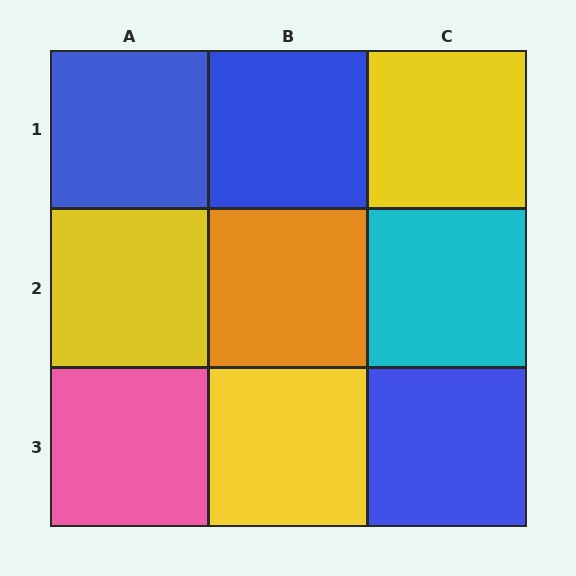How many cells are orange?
1 cell is orange.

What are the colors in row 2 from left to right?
Yellow, orange, cyan.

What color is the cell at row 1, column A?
Blue.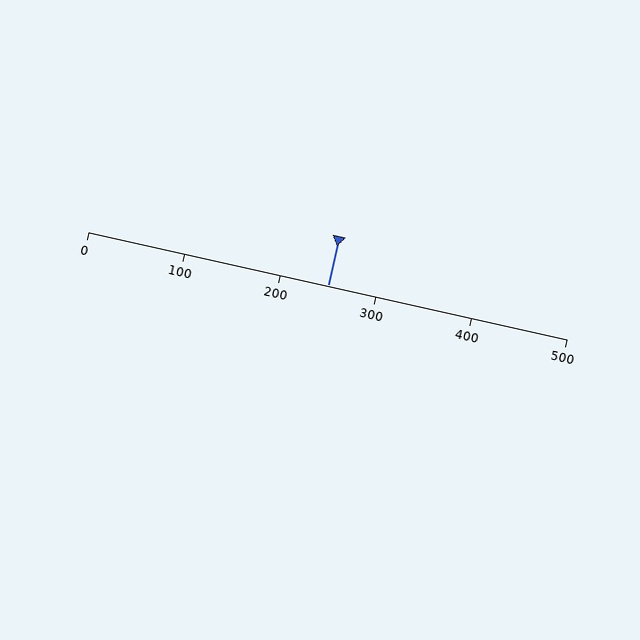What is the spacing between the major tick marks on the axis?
The major ticks are spaced 100 apart.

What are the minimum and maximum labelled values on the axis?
The axis runs from 0 to 500.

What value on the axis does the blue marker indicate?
The marker indicates approximately 250.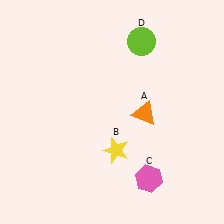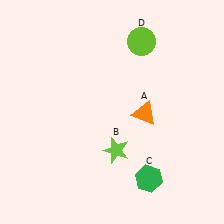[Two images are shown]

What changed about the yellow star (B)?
In Image 1, B is yellow. In Image 2, it changed to lime.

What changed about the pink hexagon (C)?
In Image 1, C is pink. In Image 2, it changed to green.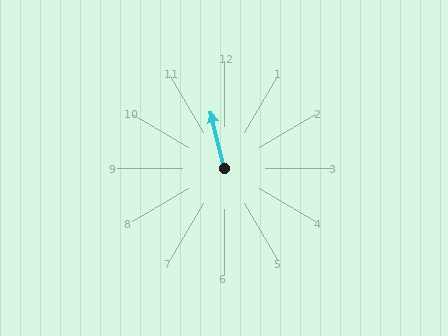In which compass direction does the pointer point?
North.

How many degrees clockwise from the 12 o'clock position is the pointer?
Approximately 347 degrees.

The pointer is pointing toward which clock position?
Roughly 12 o'clock.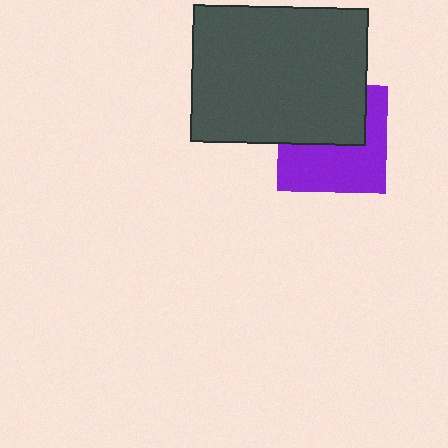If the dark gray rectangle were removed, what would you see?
You would see the complete purple square.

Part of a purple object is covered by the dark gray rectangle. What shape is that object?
It is a square.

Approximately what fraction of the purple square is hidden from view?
Roughly 46% of the purple square is hidden behind the dark gray rectangle.